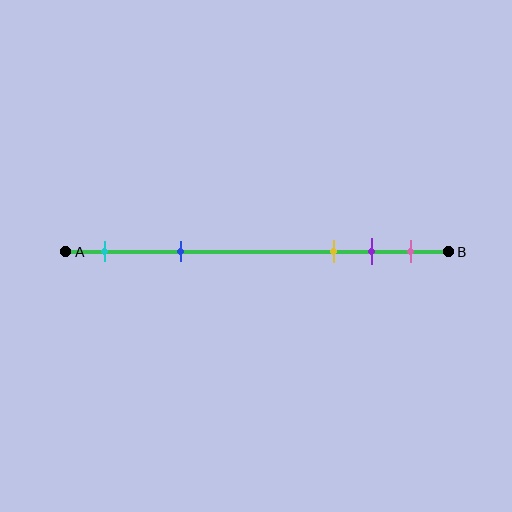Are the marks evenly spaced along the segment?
No, the marks are not evenly spaced.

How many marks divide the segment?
There are 5 marks dividing the segment.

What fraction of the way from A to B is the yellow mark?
The yellow mark is approximately 70% (0.7) of the way from A to B.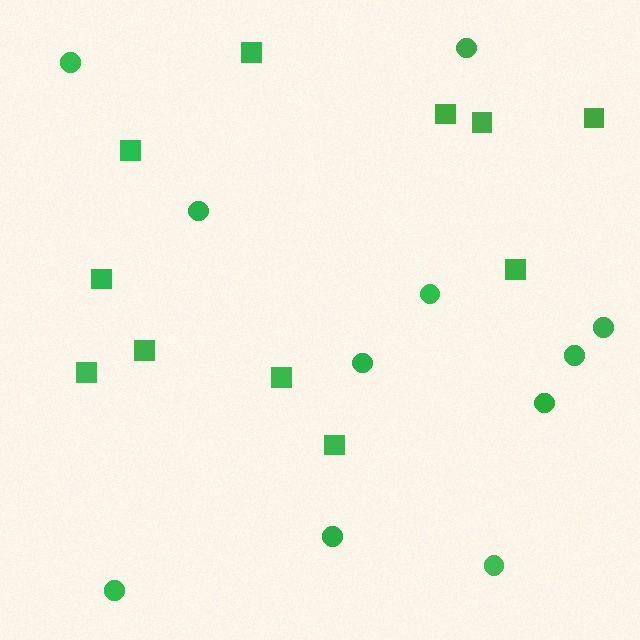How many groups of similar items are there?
There are 2 groups: one group of squares (11) and one group of circles (11).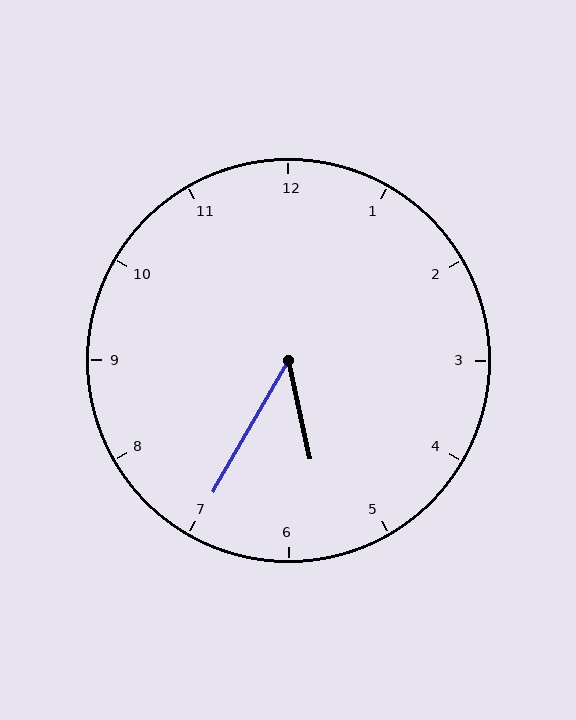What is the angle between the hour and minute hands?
Approximately 42 degrees.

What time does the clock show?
5:35.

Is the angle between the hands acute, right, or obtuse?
It is acute.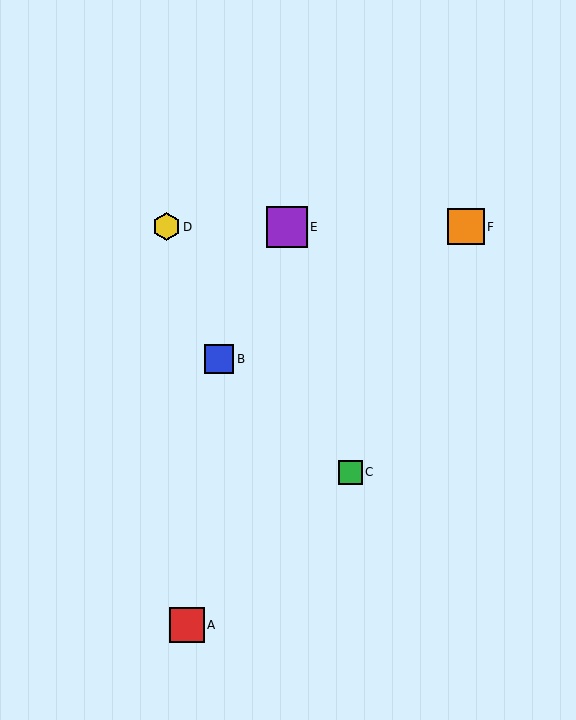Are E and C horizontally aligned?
No, E is at y≈227 and C is at y≈472.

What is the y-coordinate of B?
Object B is at y≈359.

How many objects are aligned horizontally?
3 objects (D, E, F) are aligned horizontally.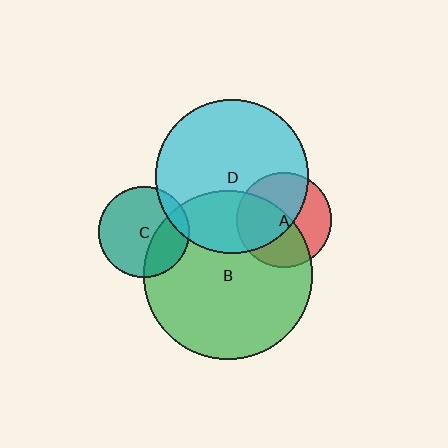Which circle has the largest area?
Circle B (green).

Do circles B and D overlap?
Yes.